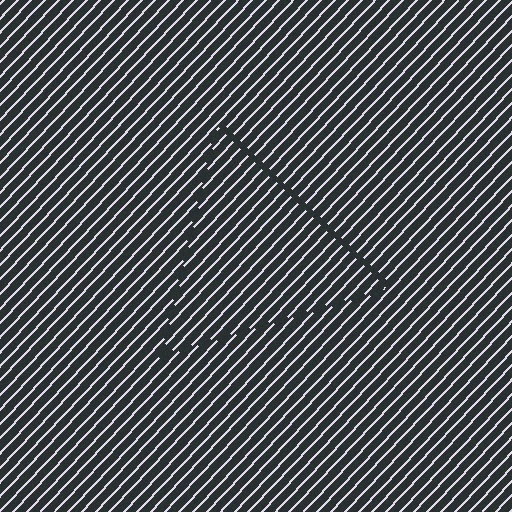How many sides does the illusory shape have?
3 sides — the line-ends trace a triangle.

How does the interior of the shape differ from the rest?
The interior of the shape contains the same grating, shifted by half a period — the contour is defined by the phase discontinuity where line-ends from the inner and outer gratings abut.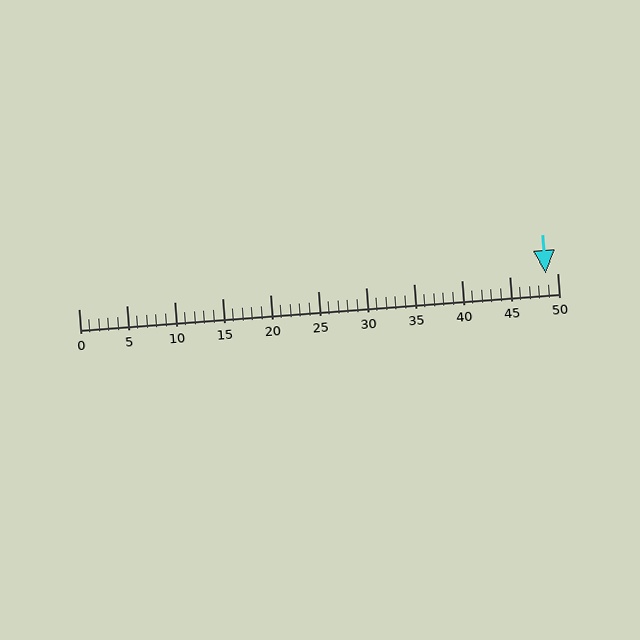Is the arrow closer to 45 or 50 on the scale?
The arrow is closer to 50.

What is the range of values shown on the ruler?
The ruler shows values from 0 to 50.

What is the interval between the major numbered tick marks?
The major tick marks are spaced 5 units apart.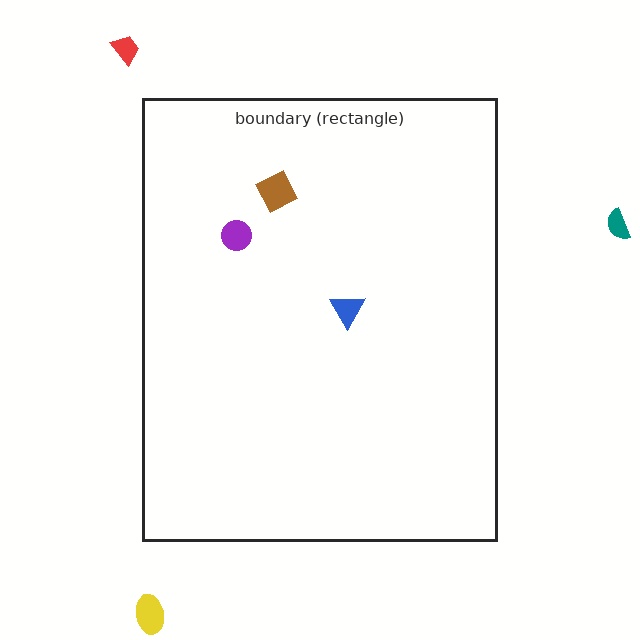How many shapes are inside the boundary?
3 inside, 3 outside.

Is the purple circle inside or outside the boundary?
Inside.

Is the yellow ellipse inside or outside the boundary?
Outside.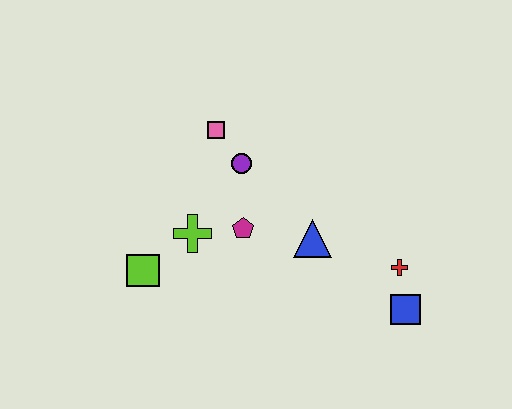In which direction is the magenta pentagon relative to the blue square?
The magenta pentagon is to the left of the blue square.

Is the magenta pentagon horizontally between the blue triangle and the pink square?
Yes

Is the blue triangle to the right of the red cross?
No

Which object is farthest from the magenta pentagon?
The blue square is farthest from the magenta pentagon.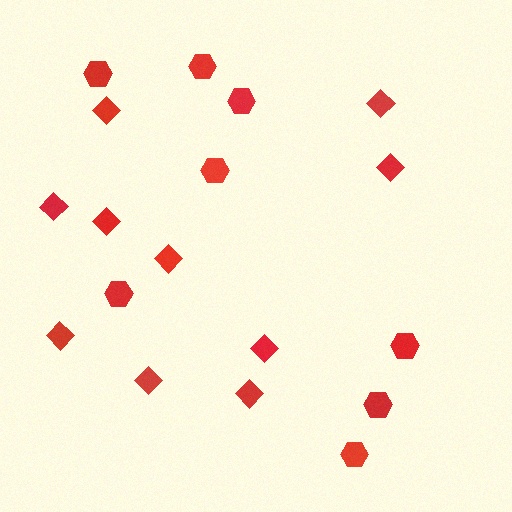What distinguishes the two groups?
There are 2 groups: one group of diamonds (10) and one group of hexagons (8).